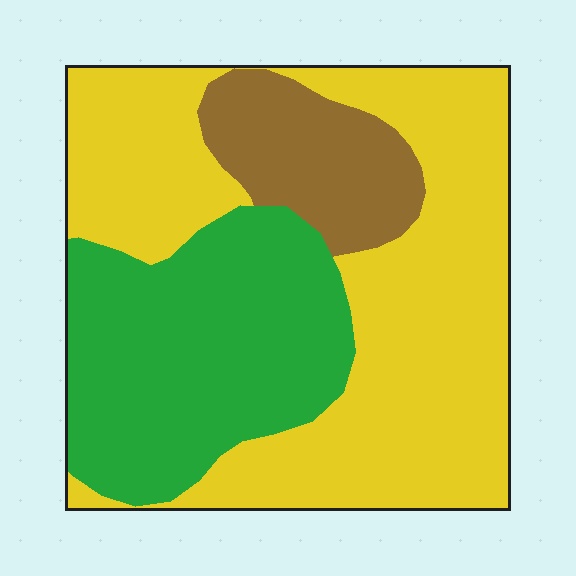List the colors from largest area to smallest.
From largest to smallest: yellow, green, brown.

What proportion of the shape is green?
Green covers 33% of the shape.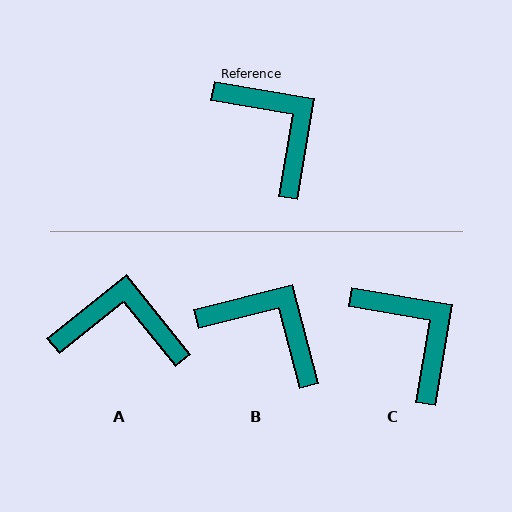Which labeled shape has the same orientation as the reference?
C.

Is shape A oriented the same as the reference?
No, it is off by about 48 degrees.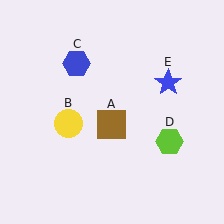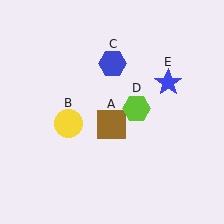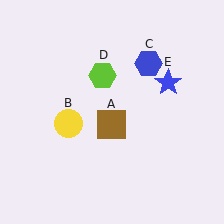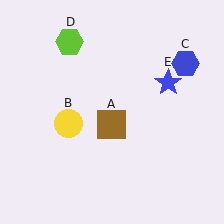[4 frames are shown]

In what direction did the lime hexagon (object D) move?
The lime hexagon (object D) moved up and to the left.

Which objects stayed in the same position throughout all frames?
Brown square (object A) and yellow circle (object B) and blue star (object E) remained stationary.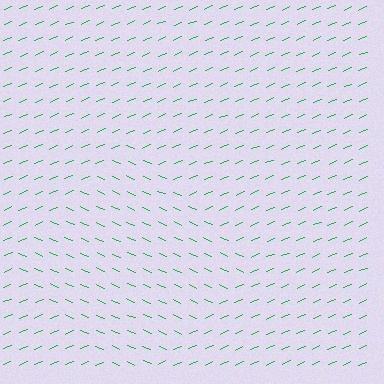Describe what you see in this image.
The image is filled with small green line segments. A diamond region in the image has lines oriented differently from the surrounding lines, creating a visible texture boundary.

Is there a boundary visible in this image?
Yes, there is a texture boundary formed by a change in line orientation.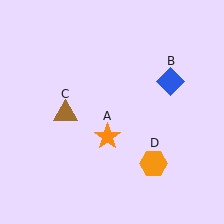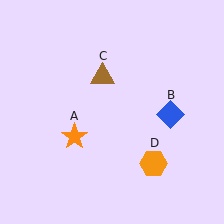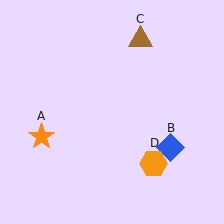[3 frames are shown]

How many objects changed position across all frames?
3 objects changed position: orange star (object A), blue diamond (object B), brown triangle (object C).